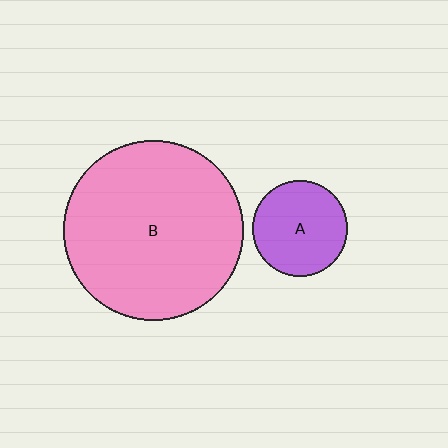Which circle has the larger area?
Circle B (pink).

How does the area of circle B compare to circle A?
Approximately 3.6 times.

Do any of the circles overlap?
No, none of the circles overlap.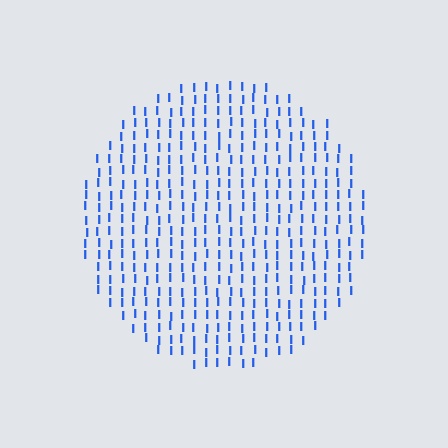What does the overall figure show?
The overall figure shows a circle.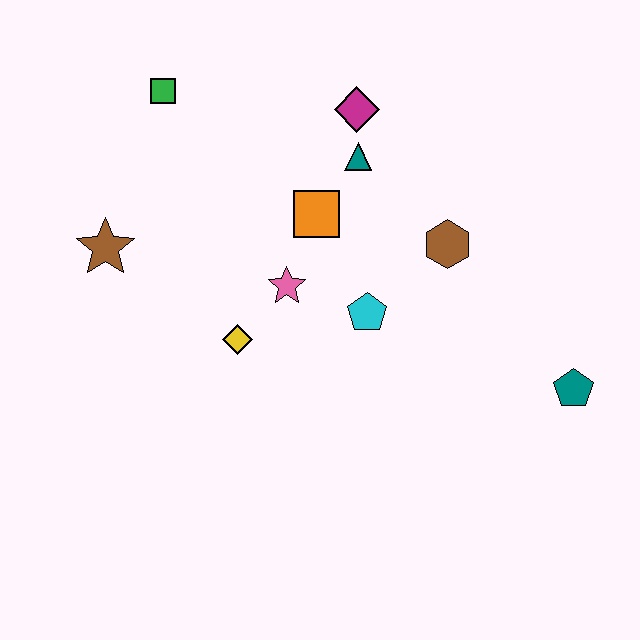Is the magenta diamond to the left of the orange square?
No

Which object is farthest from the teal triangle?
The teal pentagon is farthest from the teal triangle.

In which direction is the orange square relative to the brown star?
The orange square is to the right of the brown star.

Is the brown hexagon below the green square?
Yes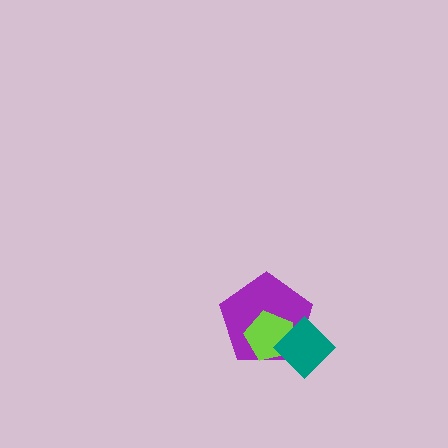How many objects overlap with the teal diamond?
2 objects overlap with the teal diamond.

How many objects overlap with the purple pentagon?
2 objects overlap with the purple pentagon.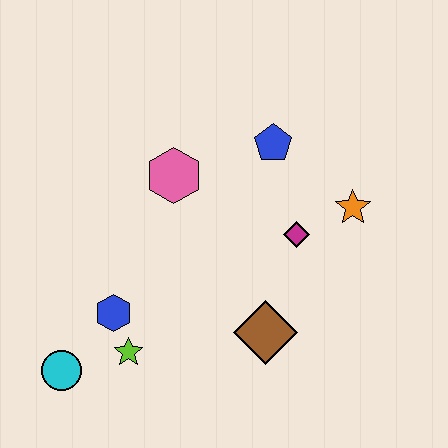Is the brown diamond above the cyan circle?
Yes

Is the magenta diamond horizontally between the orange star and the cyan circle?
Yes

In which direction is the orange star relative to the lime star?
The orange star is to the right of the lime star.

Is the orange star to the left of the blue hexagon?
No